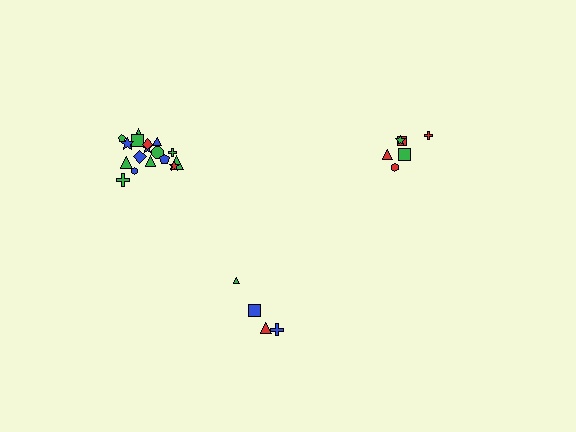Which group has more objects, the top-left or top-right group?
The top-left group.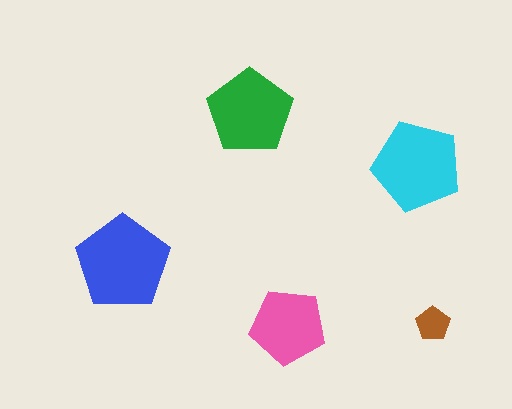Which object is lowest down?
The pink pentagon is bottommost.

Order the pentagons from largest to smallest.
the blue one, the cyan one, the green one, the pink one, the brown one.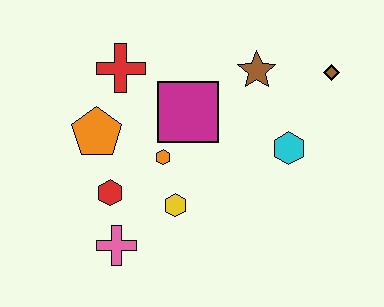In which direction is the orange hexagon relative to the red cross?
The orange hexagon is below the red cross.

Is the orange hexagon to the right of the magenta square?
No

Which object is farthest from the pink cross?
The brown diamond is farthest from the pink cross.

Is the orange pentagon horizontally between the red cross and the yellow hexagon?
No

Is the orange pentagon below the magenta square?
Yes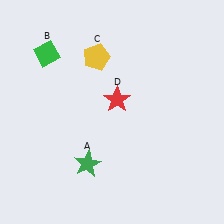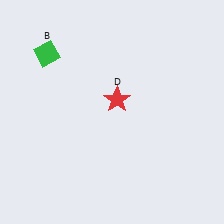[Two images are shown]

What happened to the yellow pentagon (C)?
The yellow pentagon (C) was removed in Image 2. It was in the top-left area of Image 1.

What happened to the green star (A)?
The green star (A) was removed in Image 2. It was in the bottom-left area of Image 1.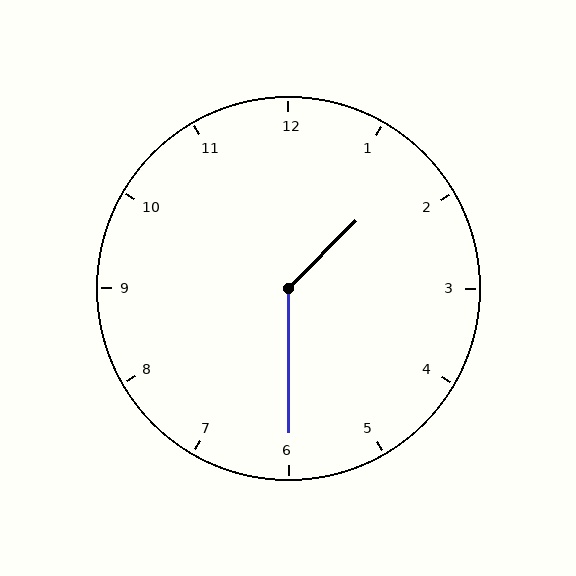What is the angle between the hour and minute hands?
Approximately 135 degrees.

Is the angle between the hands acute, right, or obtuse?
It is obtuse.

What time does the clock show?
1:30.